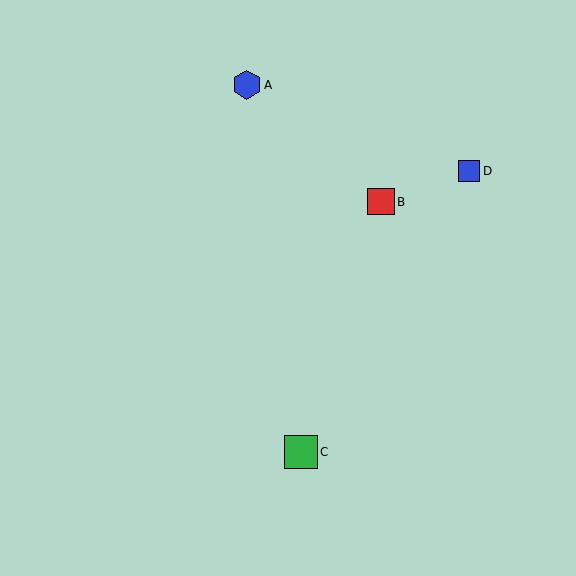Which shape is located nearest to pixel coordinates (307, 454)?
The green square (labeled C) at (301, 452) is nearest to that location.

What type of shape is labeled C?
Shape C is a green square.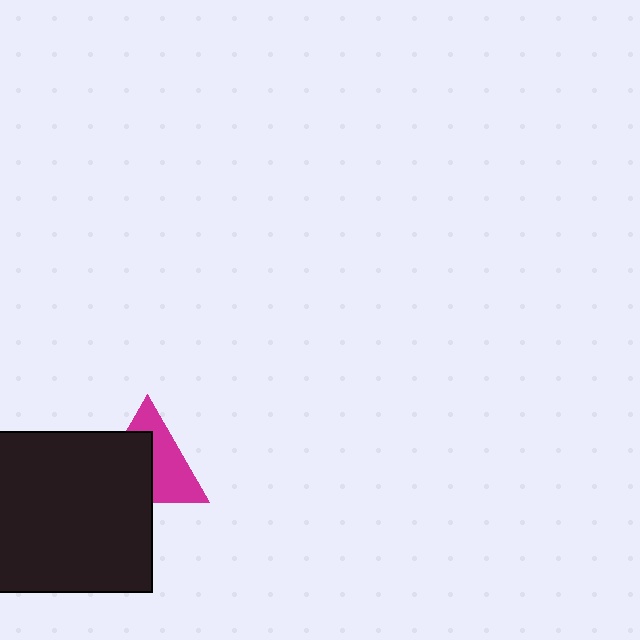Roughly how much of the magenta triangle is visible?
About half of it is visible (roughly 50%).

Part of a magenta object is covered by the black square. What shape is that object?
It is a triangle.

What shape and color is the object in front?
The object in front is a black square.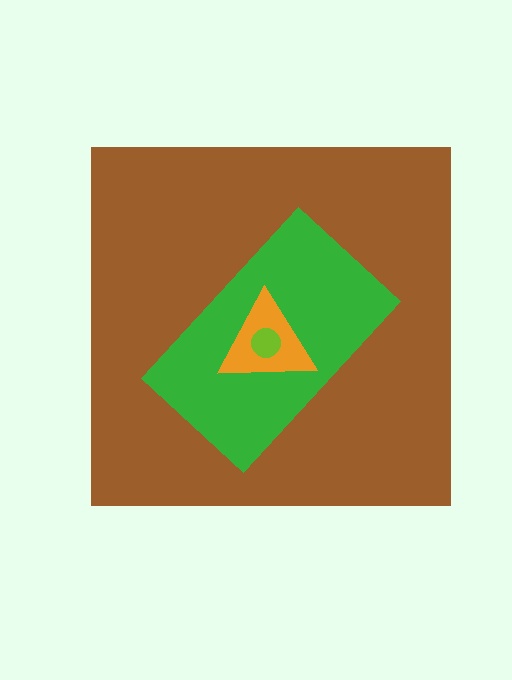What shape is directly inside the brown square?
The green rectangle.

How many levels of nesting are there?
4.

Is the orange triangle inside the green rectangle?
Yes.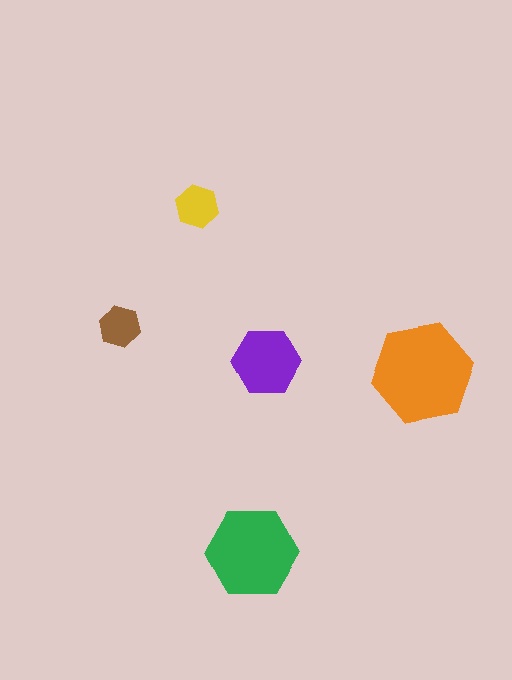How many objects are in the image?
There are 5 objects in the image.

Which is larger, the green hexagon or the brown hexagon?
The green one.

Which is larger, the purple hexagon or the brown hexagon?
The purple one.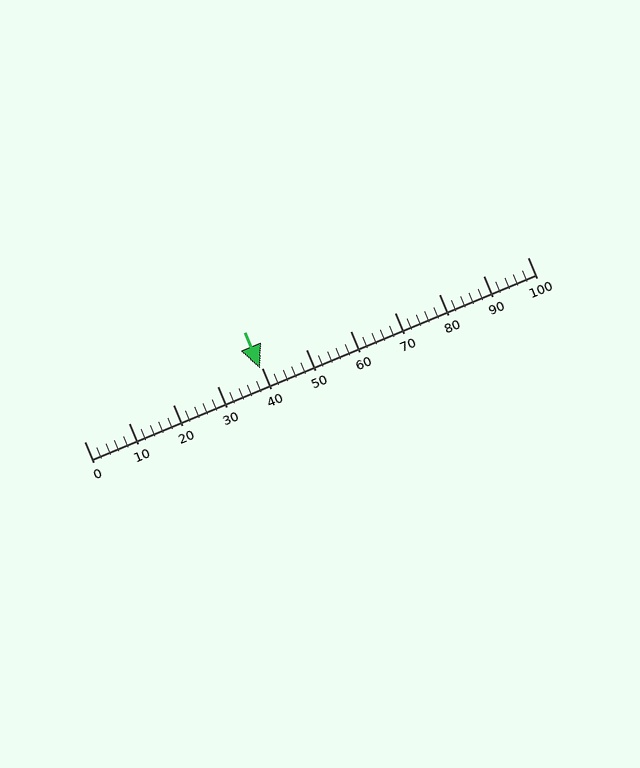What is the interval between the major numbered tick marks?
The major tick marks are spaced 10 units apart.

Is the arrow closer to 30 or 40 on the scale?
The arrow is closer to 40.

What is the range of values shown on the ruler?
The ruler shows values from 0 to 100.